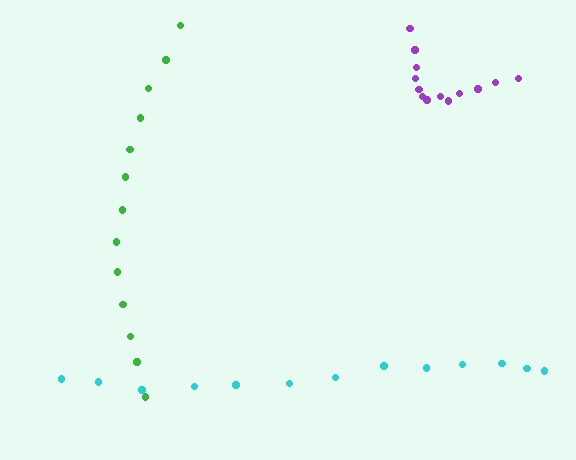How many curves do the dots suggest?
There are 3 distinct paths.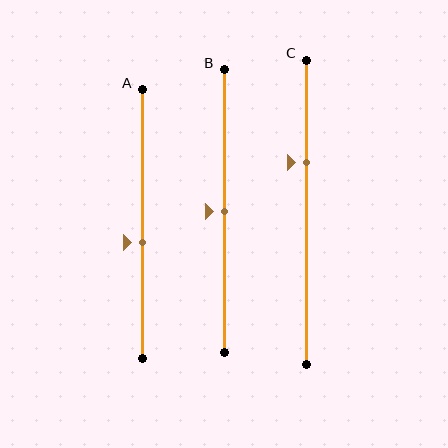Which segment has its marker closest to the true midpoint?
Segment B has its marker closest to the true midpoint.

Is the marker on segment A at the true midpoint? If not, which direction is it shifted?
No, the marker on segment A is shifted downward by about 7% of the segment length.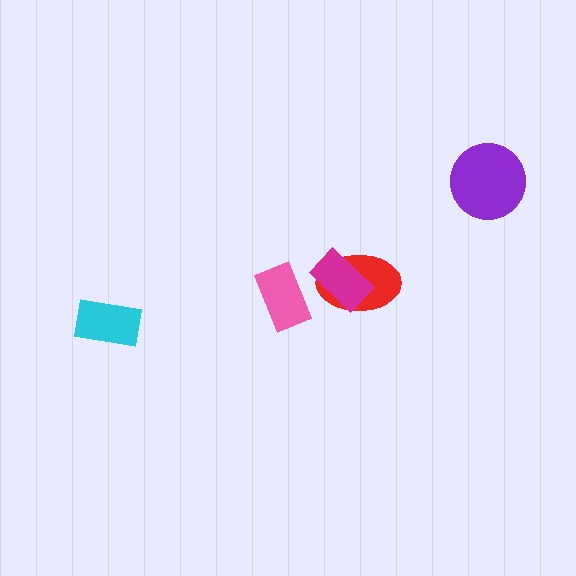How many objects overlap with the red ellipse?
1 object overlaps with the red ellipse.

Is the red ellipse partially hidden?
Yes, it is partially covered by another shape.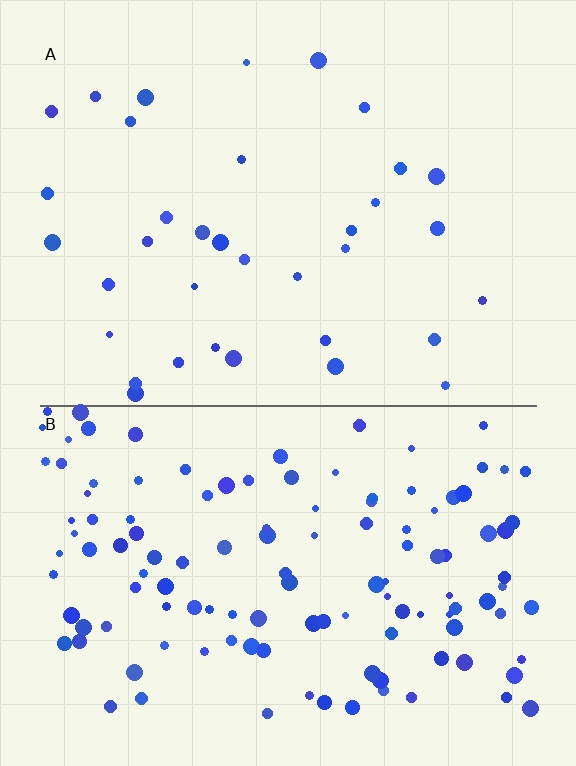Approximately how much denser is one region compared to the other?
Approximately 3.6× — region B over region A.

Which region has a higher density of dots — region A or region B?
B (the bottom).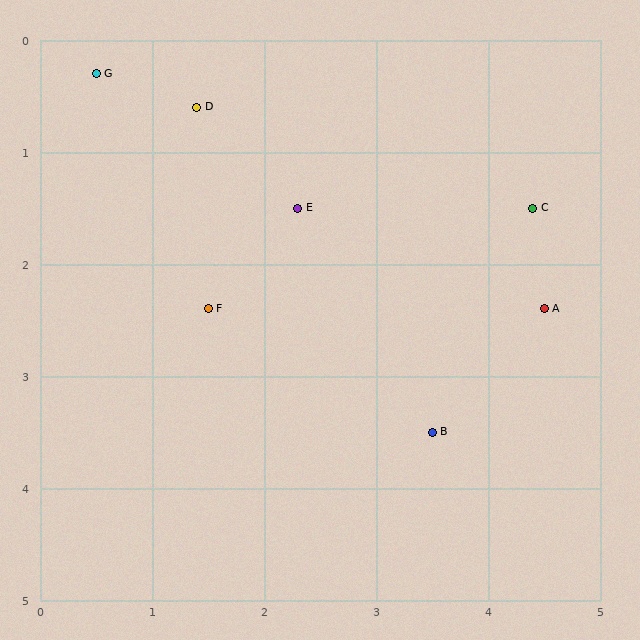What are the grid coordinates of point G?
Point G is at approximately (0.5, 0.3).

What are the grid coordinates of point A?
Point A is at approximately (4.5, 2.4).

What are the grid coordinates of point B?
Point B is at approximately (3.5, 3.5).